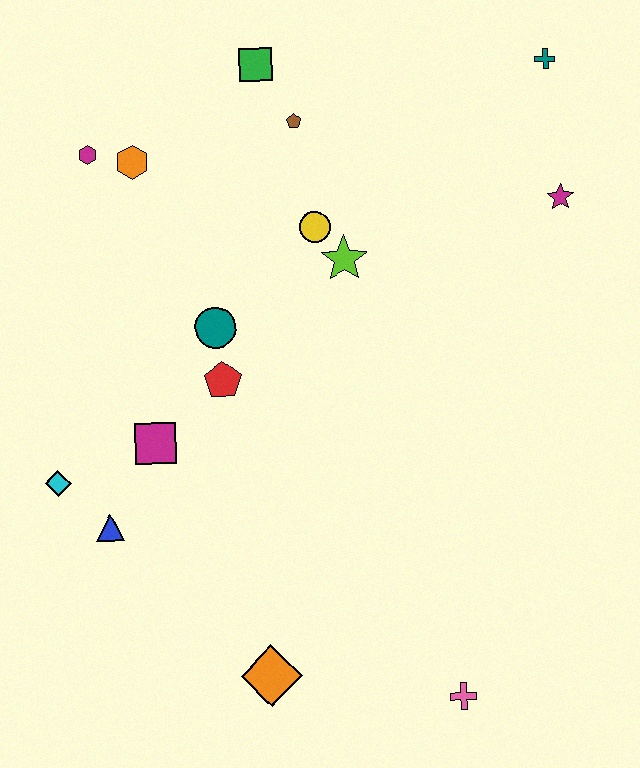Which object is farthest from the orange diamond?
The teal cross is farthest from the orange diamond.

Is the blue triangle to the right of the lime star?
No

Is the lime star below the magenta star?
Yes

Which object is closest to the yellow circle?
The lime star is closest to the yellow circle.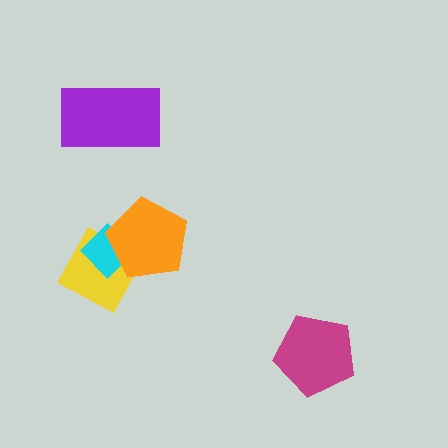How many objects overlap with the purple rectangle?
0 objects overlap with the purple rectangle.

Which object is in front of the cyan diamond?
The orange pentagon is in front of the cyan diamond.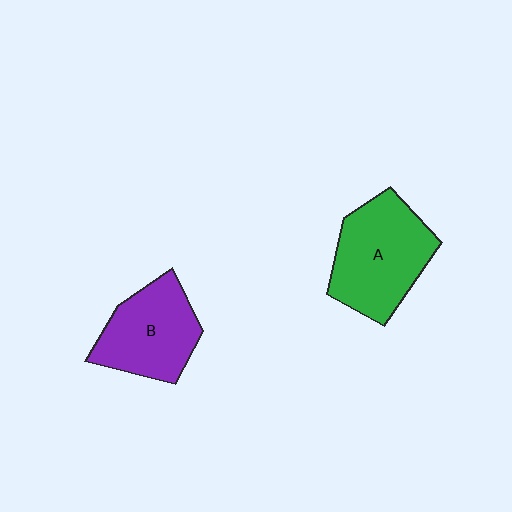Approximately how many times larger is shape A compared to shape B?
Approximately 1.2 times.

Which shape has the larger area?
Shape A (green).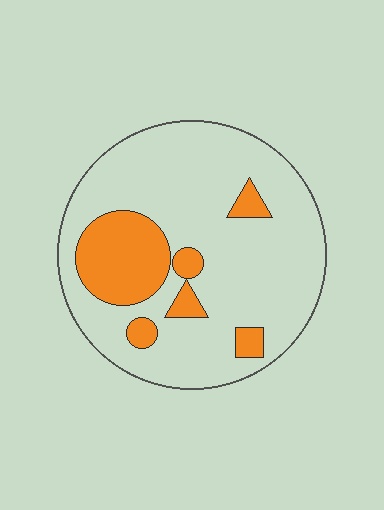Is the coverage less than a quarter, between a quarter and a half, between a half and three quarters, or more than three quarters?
Less than a quarter.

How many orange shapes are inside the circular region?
6.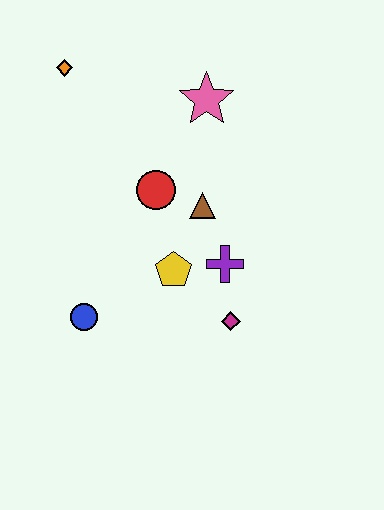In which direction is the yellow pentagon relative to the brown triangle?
The yellow pentagon is below the brown triangle.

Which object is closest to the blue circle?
The yellow pentagon is closest to the blue circle.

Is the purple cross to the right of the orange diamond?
Yes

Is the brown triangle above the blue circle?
Yes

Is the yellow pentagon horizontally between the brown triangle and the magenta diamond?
No